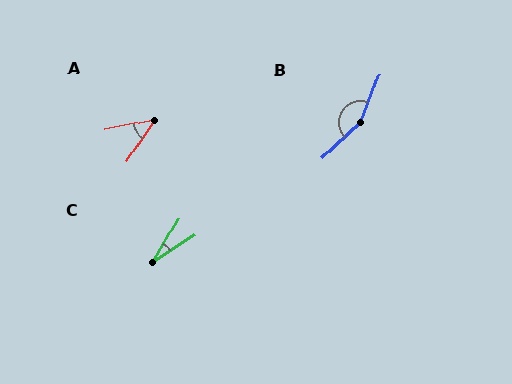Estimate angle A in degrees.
Approximately 45 degrees.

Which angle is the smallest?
C, at approximately 27 degrees.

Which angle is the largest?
B, at approximately 154 degrees.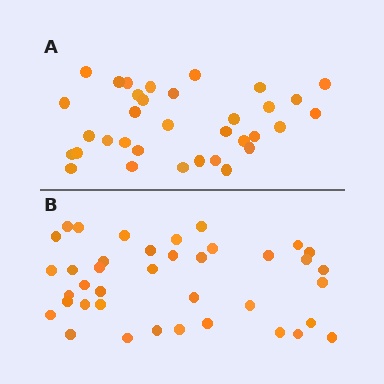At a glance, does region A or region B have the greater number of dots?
Region B (the bottom region) has more dots.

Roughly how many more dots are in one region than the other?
Region B has about 5 more dots than region A.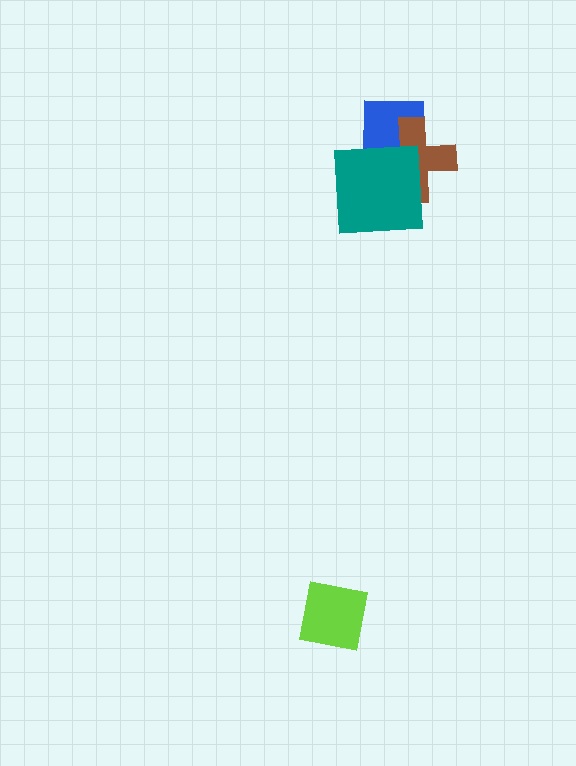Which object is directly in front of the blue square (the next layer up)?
The brown cross is directly in front of the blue square.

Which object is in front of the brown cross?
The teal square is in front of the brown cross.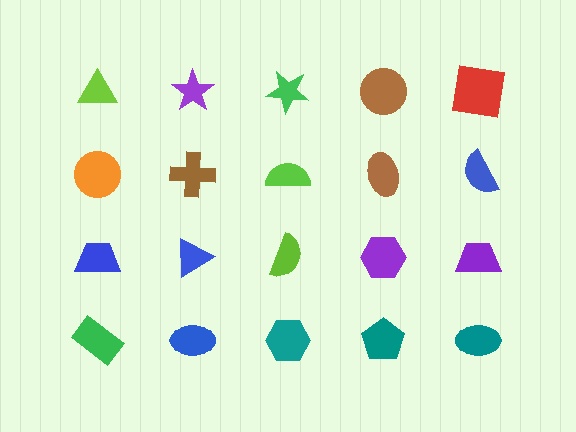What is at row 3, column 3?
A lime semicircle.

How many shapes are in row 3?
5 shapes.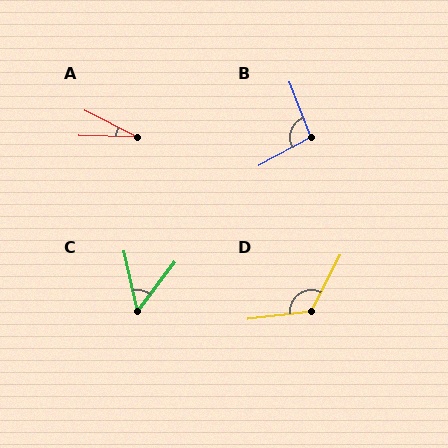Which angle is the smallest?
A, at approximately 25 degrees.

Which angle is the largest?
D, at approximately 123 degrees.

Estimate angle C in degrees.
Approximately 50 degrees.